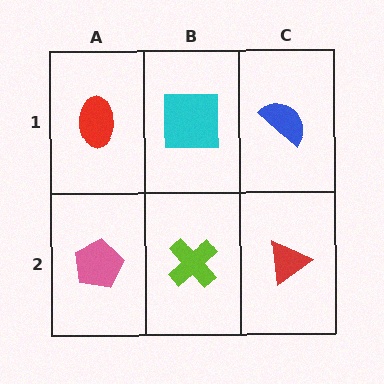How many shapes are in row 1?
3 shapes.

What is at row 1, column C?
A blue semicircle.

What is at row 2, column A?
A pink pentagon.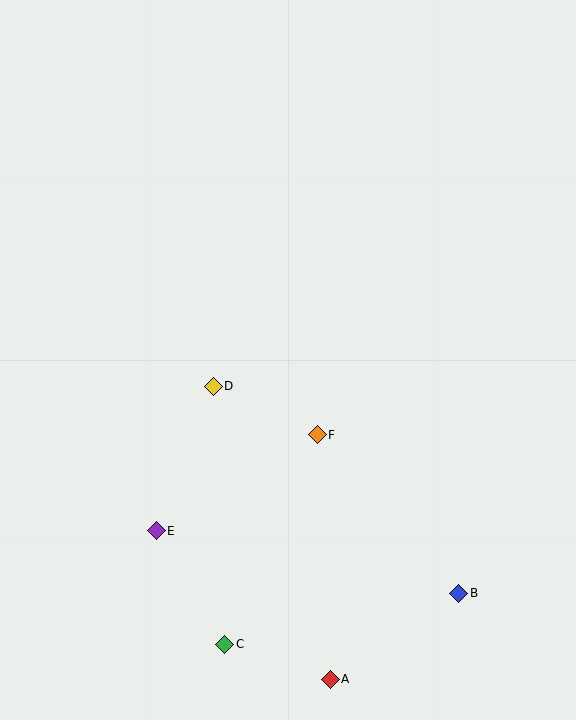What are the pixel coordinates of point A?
Point A is at (330, 679).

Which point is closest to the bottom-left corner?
Point C is closest to the bottom-left corner.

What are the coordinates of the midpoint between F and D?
The midpoint between F and D is at (265, 411).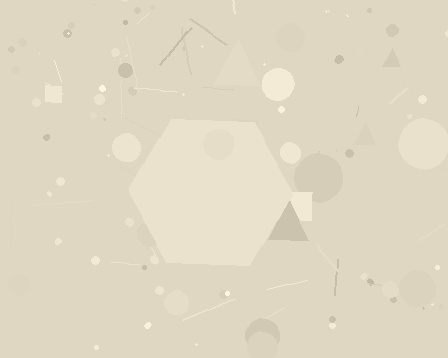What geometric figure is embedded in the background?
A hexagon is embedded in the background.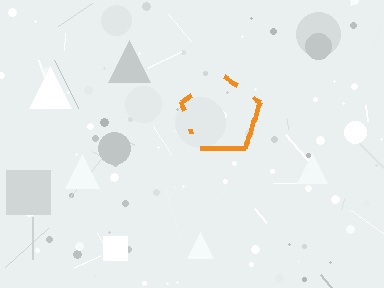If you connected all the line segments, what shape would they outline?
They would outline a pentagon.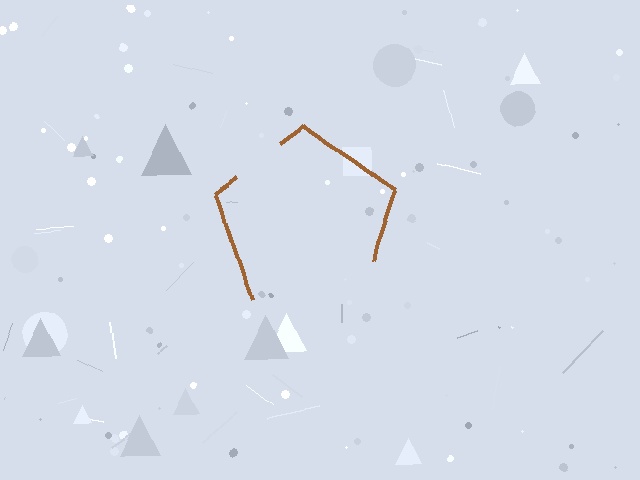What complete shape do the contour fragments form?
The contour fragments form a pentagon.